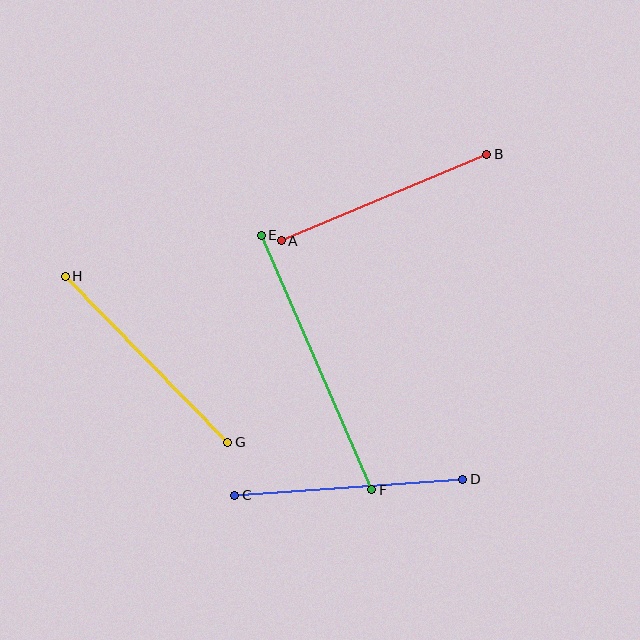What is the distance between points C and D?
The distance is approximately 229 pixels.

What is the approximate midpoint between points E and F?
The midpoint is at approximately (317, 362) pixels.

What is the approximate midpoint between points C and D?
The midpoint is at approximately (349, 487) pixels.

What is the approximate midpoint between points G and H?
The midpoint is at approximately (146, 359) pixels.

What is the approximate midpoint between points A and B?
The midpoint is at approximately (384, 197) pixels.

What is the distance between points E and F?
The distance is approximately 278 pixels.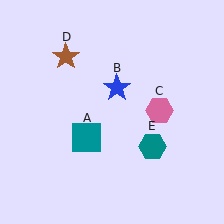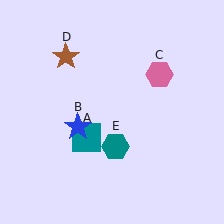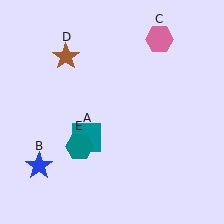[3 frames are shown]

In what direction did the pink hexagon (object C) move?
The pink hexagon (object C) moved up.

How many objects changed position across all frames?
3 objects changed position: blue star (object B), pink hexagon (object C), teal hexagon (object E).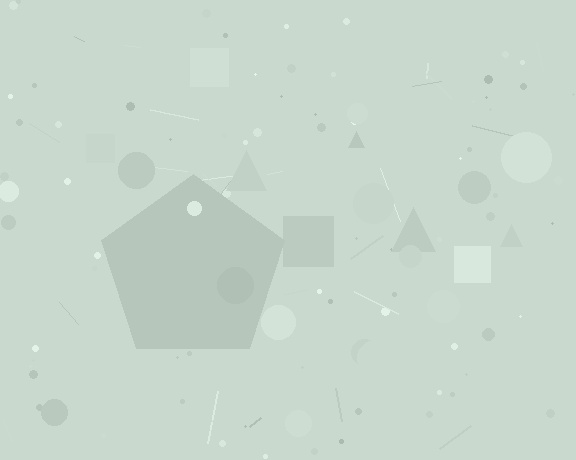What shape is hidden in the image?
A pentagon is hidden in the image.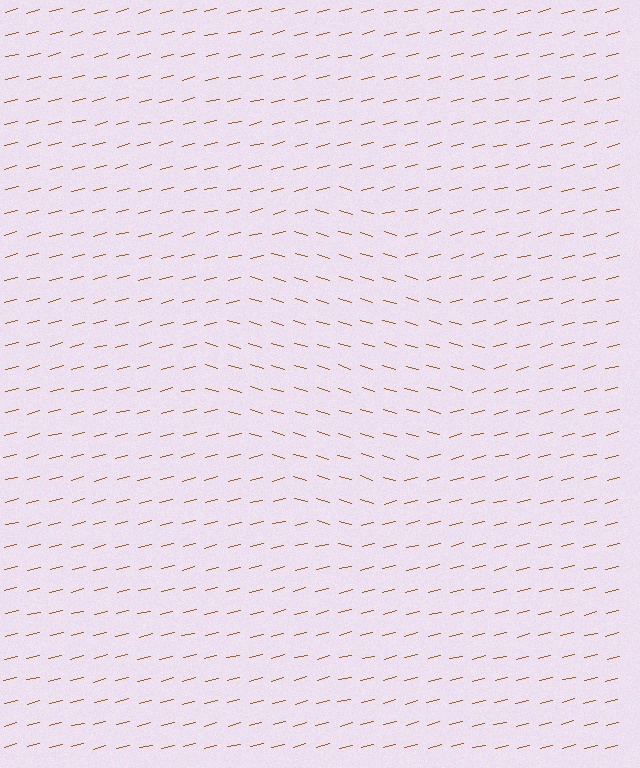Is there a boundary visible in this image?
Yes, there is a texture boundary formed by a change in line orientation.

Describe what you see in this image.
The image is filled with small brown line segments. A diamond region in the image has lines oriented differently from the surrounding lines, creating a visible texture boundary.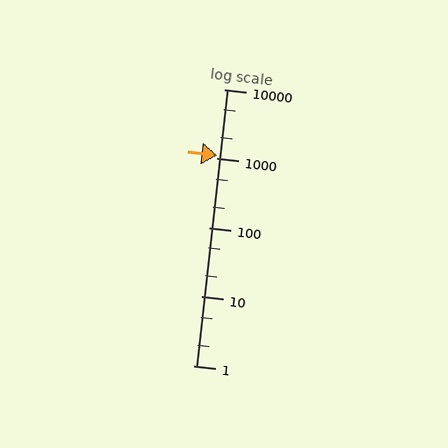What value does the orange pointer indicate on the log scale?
The pointer indicates approximately 1100.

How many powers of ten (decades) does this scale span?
The scale spans 4 decades, from 1 to 10000.